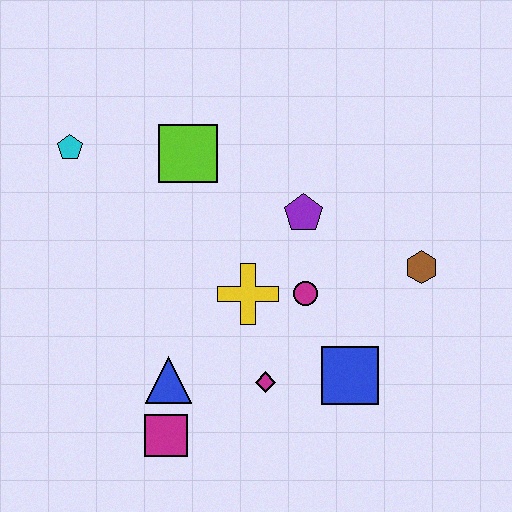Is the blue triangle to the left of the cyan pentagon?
No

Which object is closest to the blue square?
The magenta diamond is closest to the blue square.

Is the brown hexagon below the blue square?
No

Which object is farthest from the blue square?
The cyan pentagon is farthest from the blue square.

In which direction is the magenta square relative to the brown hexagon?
The magenta square is to the left of the brown hexagon.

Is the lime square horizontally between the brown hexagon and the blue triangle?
Yes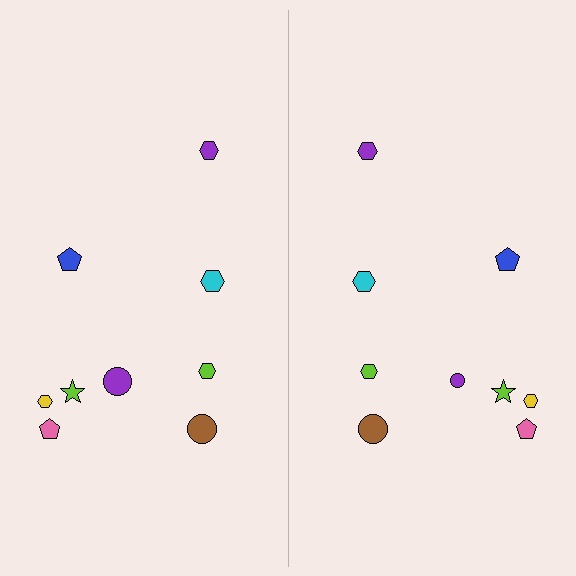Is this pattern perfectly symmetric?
No, the pattern is not perfectly symmetric. The purple circle on the right side has a different size than its mirror counterpart.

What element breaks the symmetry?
The purple circle on the right side has a different size than its mirror counterpart.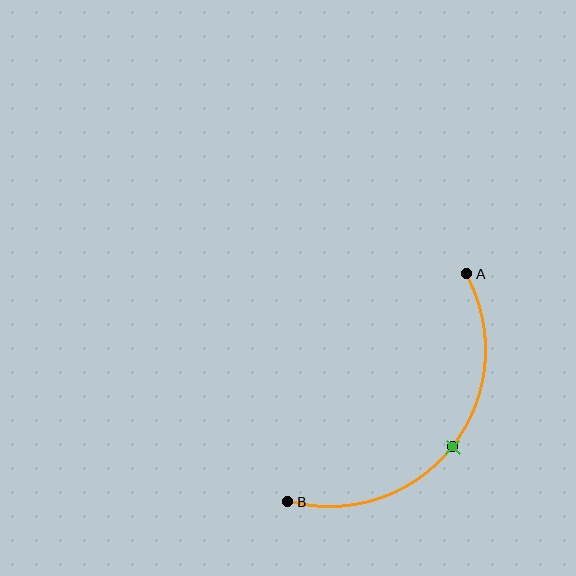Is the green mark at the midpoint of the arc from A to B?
Yes. The green mark lies on the arc at equal arc-length from both A and B — it is the arc midpoint.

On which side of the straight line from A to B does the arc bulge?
The arc bulges below and to the right of the straight line connecting A and B.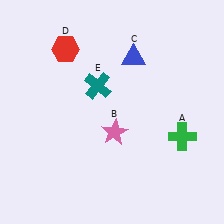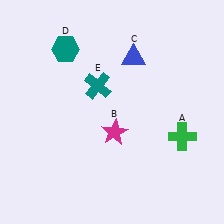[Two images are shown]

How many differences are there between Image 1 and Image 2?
There are 2 differences between the two images.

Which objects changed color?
B changed from pink to magenta. D changed from red to teal.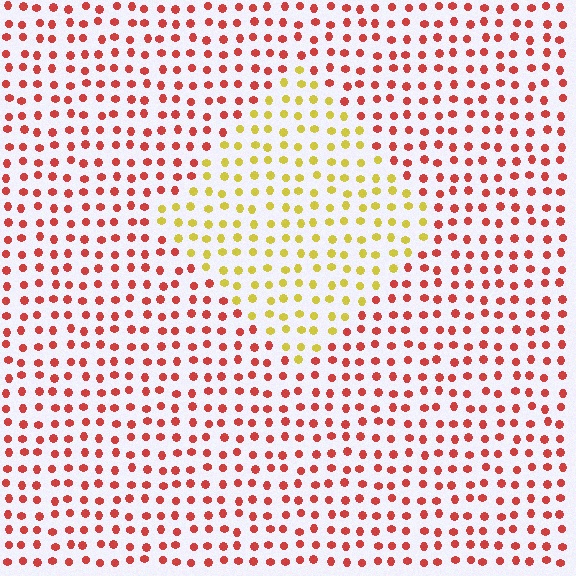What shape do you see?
I see a diamond.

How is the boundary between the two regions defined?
The boundary is defined purely by a slight shift in hue (about 57 degrees). Spacing, size, and orientation are identical on both sides.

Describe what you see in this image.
The image is filled with small red elements in a uniform arrangement. A diamond-shaped region is visible where the elements are tinted to a slightly different hue, forming a subtle color boundary.